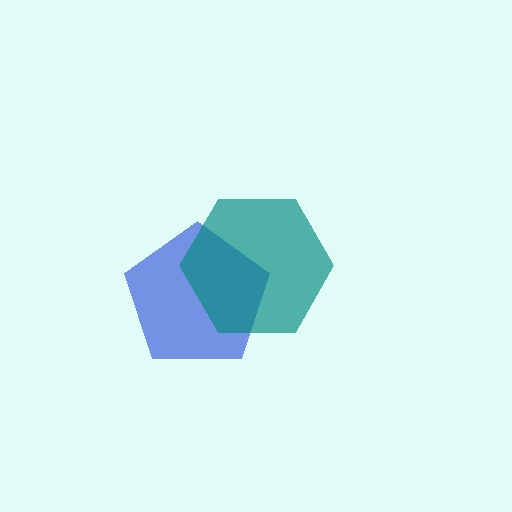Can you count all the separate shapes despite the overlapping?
Yes, there are 2 separate shapes.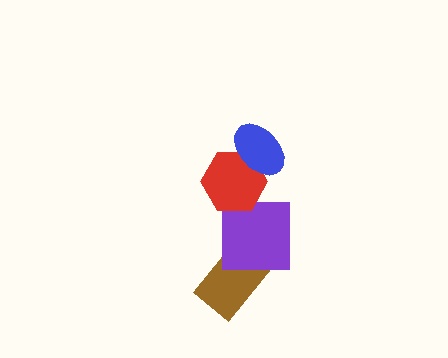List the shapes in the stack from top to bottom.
From top to bottom: the blue ellipse, the red hexagon, the purple square, the brown rectangle.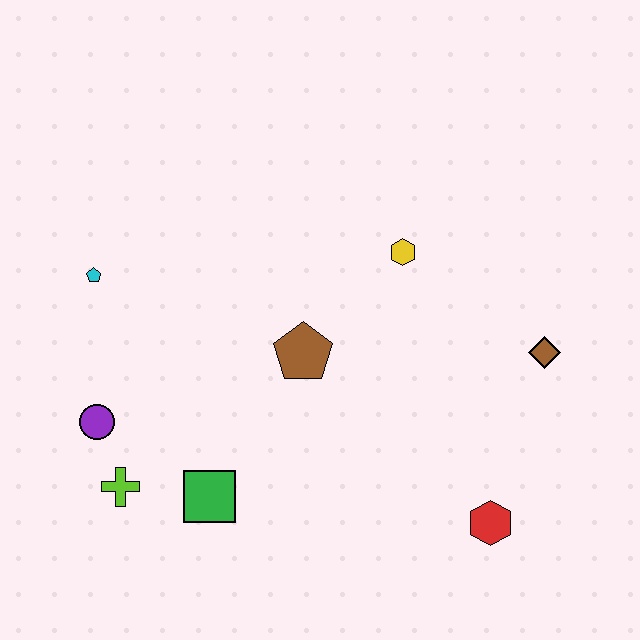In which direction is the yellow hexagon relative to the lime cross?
The yellow hexagon is to the right of the lime cross.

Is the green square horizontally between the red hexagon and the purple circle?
Yes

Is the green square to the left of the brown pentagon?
Yes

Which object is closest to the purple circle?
The lime cross is closest to the purple circle.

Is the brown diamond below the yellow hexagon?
Yes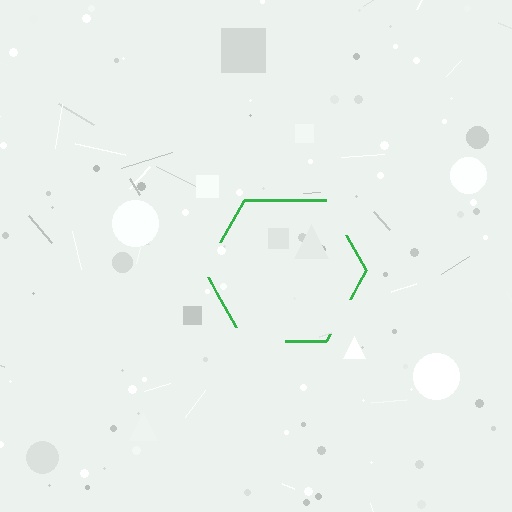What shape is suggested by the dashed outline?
The dashed outline suggests a hexagon.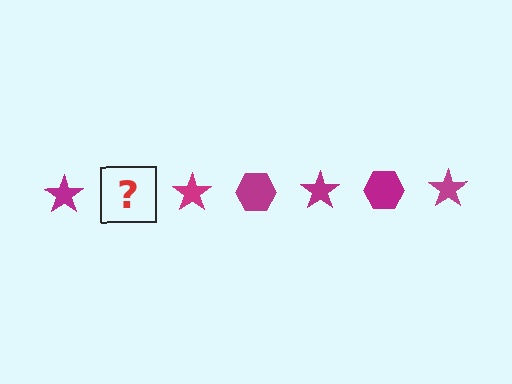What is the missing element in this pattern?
The missing element is a magenta hexagon.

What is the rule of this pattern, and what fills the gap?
The rule is that the pattern cycles through star, hexagon shapes in magenta. The gap should be filled with a magenta hexagon.